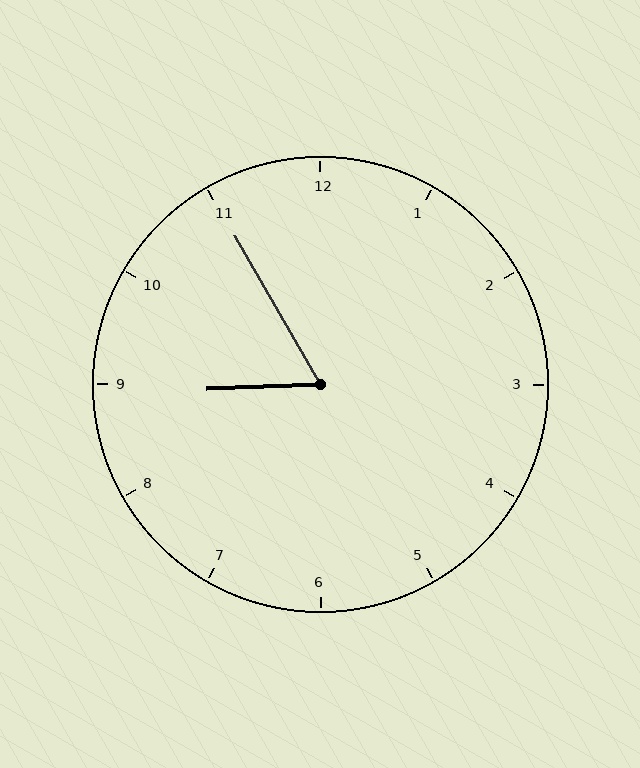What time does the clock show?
8:55.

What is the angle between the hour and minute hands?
Approximately 62 degrees.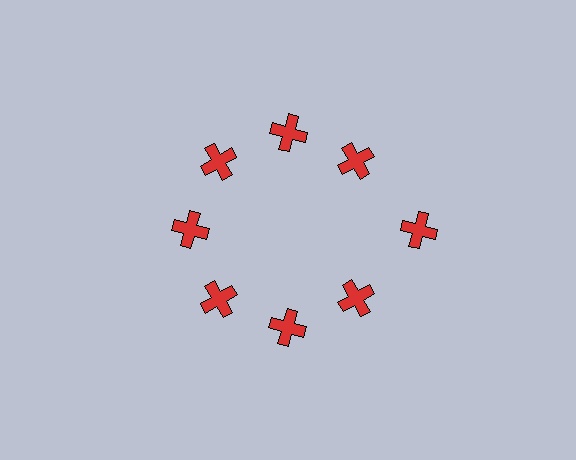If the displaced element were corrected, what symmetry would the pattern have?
It would have 8-fold rotational symmetry — the pattern would map onto itself every 45 degrees.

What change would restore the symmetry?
The symmetry would be restored by moving it inward, back onto the ring so that all 8 crosses sit at equal angles and equal distance from the center.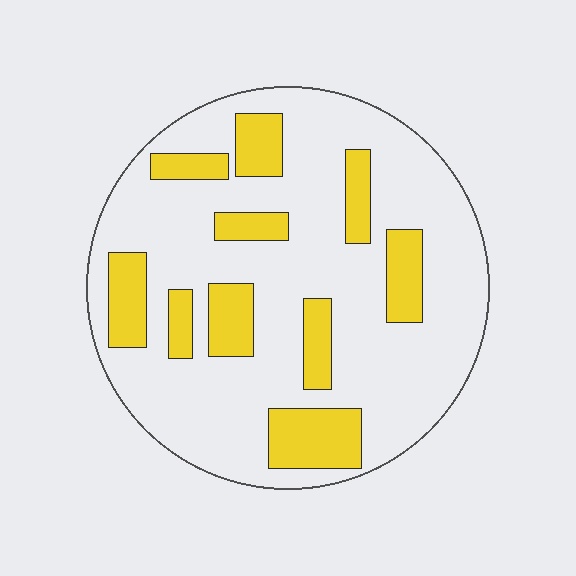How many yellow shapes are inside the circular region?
10.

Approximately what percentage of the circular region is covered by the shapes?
Approximately 25%.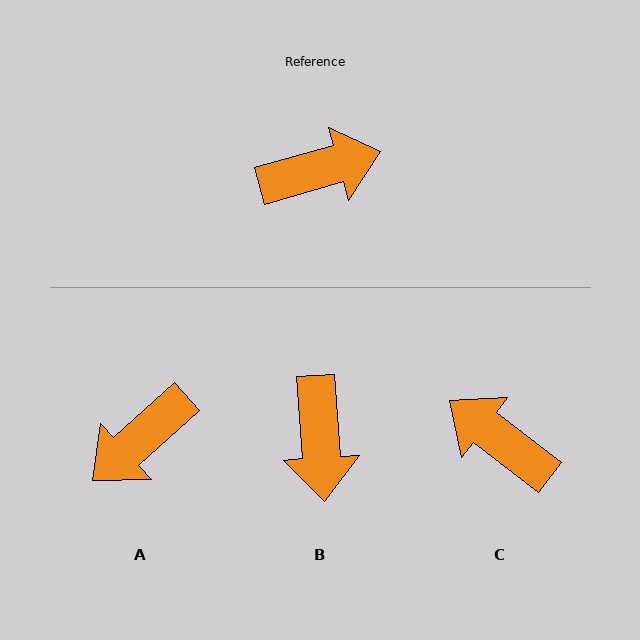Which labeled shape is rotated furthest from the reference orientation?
A, about 154 degrees away.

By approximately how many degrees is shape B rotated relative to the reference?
Approximately 102 degrees clockwise.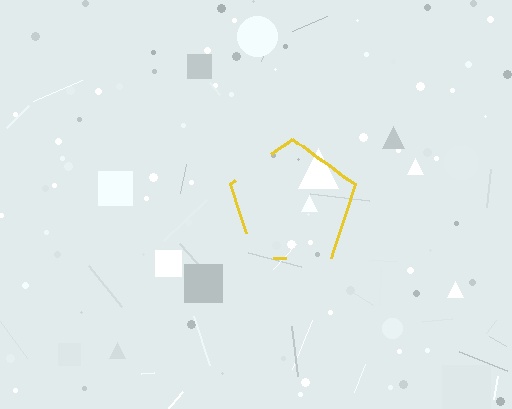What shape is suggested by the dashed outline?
The dashed outline suggests a pentagon.